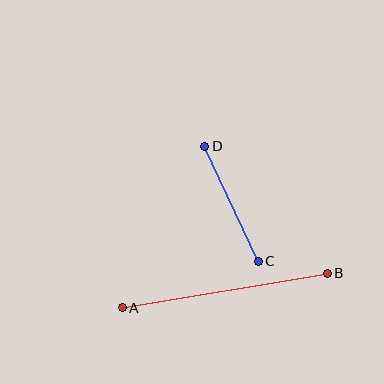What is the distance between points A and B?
The distance is approximately 208 pixels.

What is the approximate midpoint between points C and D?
The midpoint is at approximately (232, 204) pixels.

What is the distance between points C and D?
The distance is approximately 127 pixels.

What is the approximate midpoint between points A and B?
The midpoint is at approximately (225, 291) pixels.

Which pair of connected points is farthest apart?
Points A and B are farthest apart.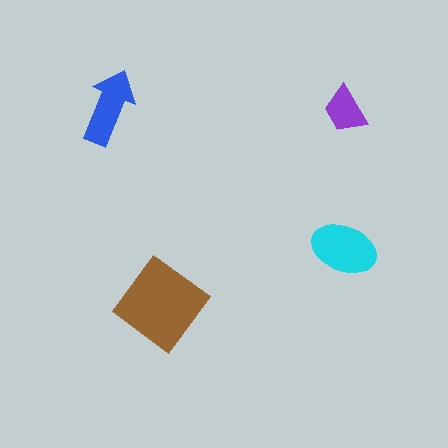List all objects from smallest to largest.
The purple trapezoid, the blue arrow, the cyan ellipse, the brown diamond.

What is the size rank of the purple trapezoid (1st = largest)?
4th.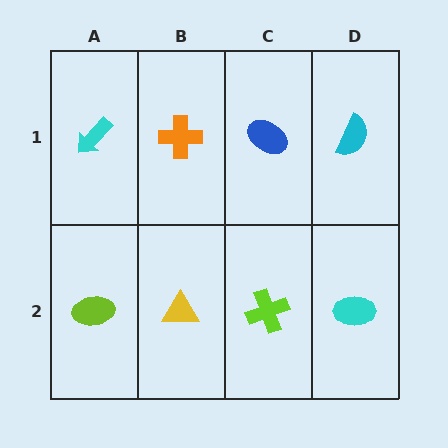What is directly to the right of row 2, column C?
A cyan ellipse.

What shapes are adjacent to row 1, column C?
A lime cross (row 2, column C), an orange cross (row 1, column B), a cyan semicircle (row 1, column D).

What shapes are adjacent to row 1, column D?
A cyan ellipse (row 2, column D), a blue ellipse (row 1, column C).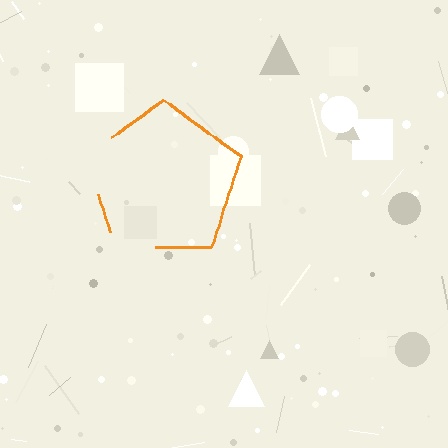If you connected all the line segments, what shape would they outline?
They would outline a pentagon.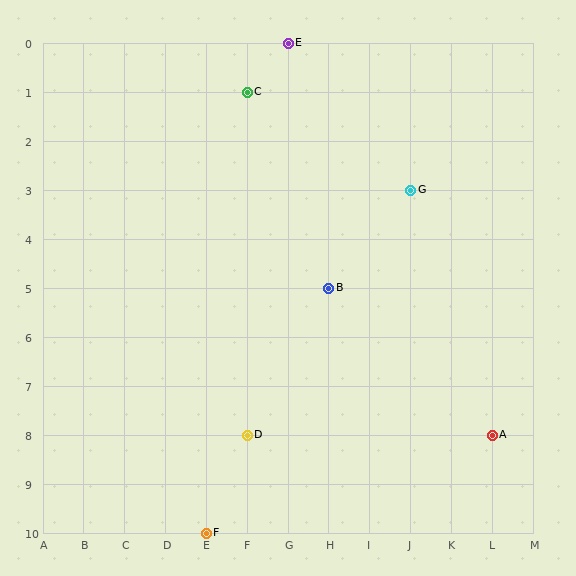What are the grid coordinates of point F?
Point F is at grid coordinates (E, 10).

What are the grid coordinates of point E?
Point E is at grid coordinates (G, 0).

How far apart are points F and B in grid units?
Points F and B are 3 columns and 5 rows apart (about 5.8 grid units diagonally).